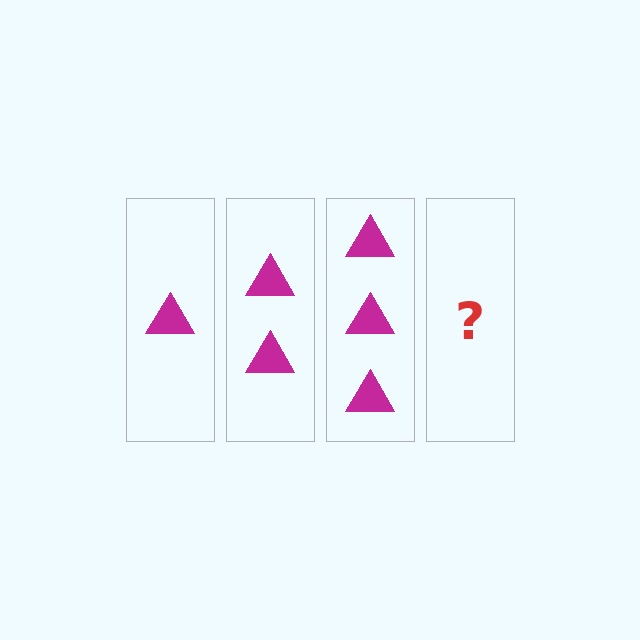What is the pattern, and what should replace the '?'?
The pattern is that each step adds one more triangle. The '?' should be 4 triangles.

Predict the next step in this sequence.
The next step is 4 triangles.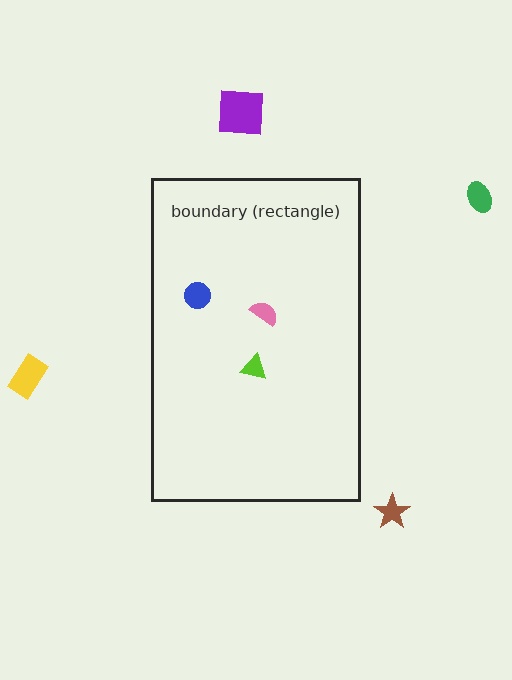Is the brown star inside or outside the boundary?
Outside.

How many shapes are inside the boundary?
3 inside, 4 outside.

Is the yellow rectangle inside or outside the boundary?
Outside.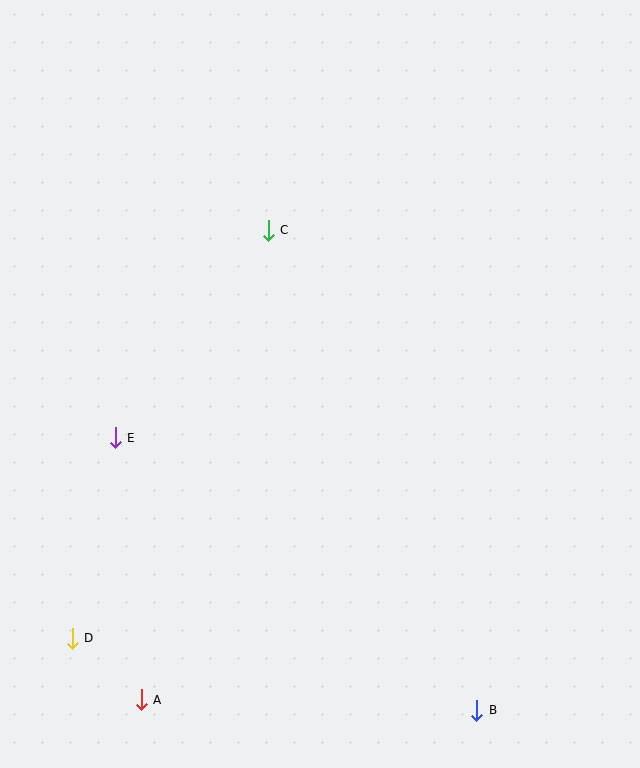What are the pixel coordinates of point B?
Point B is at (477, 710).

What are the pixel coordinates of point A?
Point A is at (141, 700).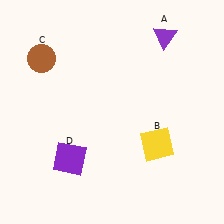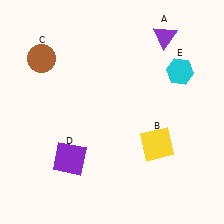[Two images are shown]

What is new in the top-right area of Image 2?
A cyan hexagon (E) was added in the top-right area of Image 2.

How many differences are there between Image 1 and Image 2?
There is 1 difference between the two images.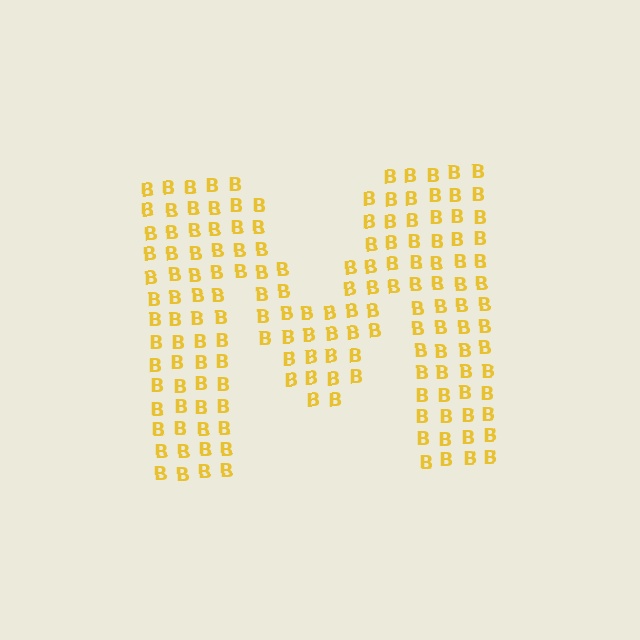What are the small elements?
The small elements are letter B's.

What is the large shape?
The large shape is the letter M.